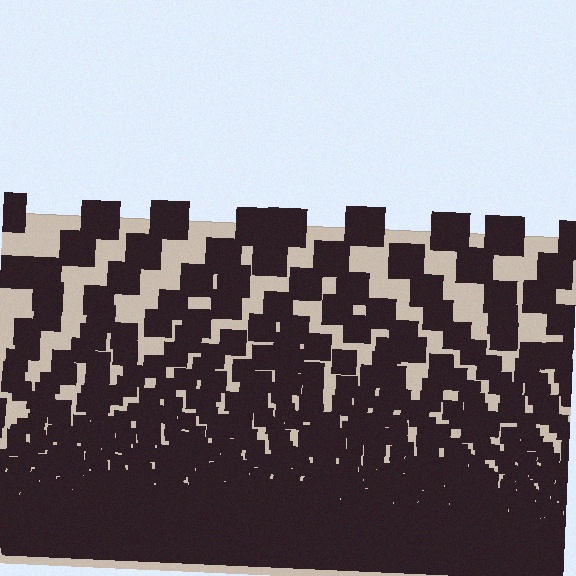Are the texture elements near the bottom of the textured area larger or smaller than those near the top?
Smaller. The gradient is inverted — elements near the bottom are smaller and denser.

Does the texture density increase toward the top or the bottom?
Density increases toward the bottom.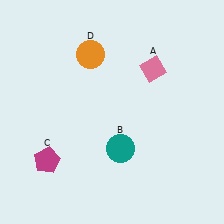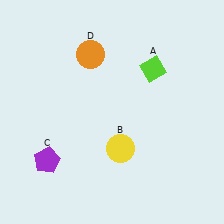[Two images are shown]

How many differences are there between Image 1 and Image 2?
There are 3 differences between the two images.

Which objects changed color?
A changed from pink to lime. B changed from teal to yellow. C changed from magenta to purple.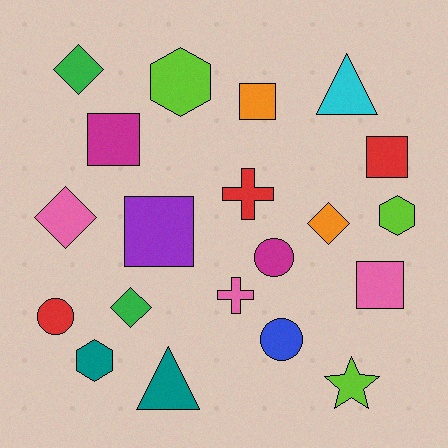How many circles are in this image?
There are 3 circles.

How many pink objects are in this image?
There are 3 pink objects.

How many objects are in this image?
There are 20 objects.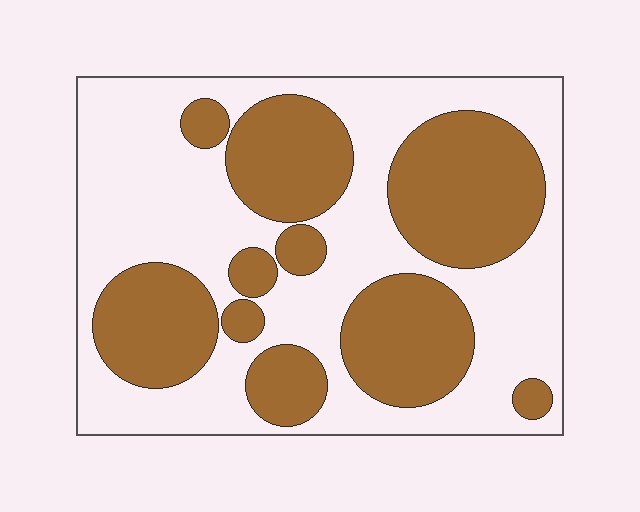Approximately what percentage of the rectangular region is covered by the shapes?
Approximately 40%.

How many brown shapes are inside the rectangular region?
10.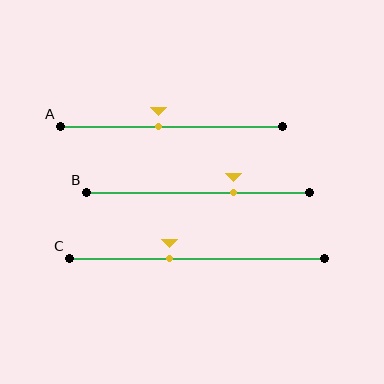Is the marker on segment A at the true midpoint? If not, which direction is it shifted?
No, the marker on segment A is shifted to the left by about 6% of the segment length.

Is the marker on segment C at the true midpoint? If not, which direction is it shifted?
No, the marker on segment C is shifted to the left by about 10% of the segment length.